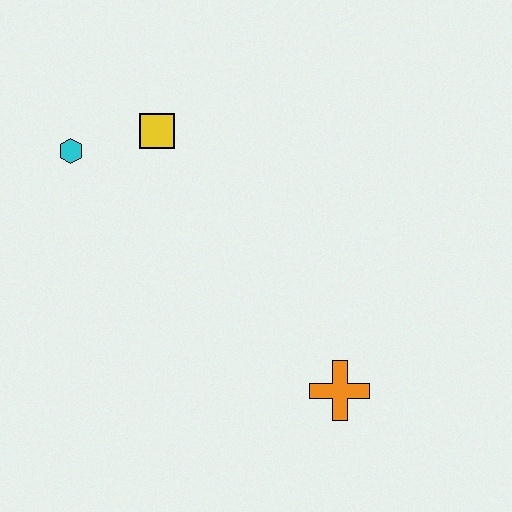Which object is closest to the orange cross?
The yellow square is closest to the orange cross.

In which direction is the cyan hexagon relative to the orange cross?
The cyan hexagon is to the left of the orange cross.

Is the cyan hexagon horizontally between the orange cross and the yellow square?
No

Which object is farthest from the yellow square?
The orange cross is farthest from the yellow square.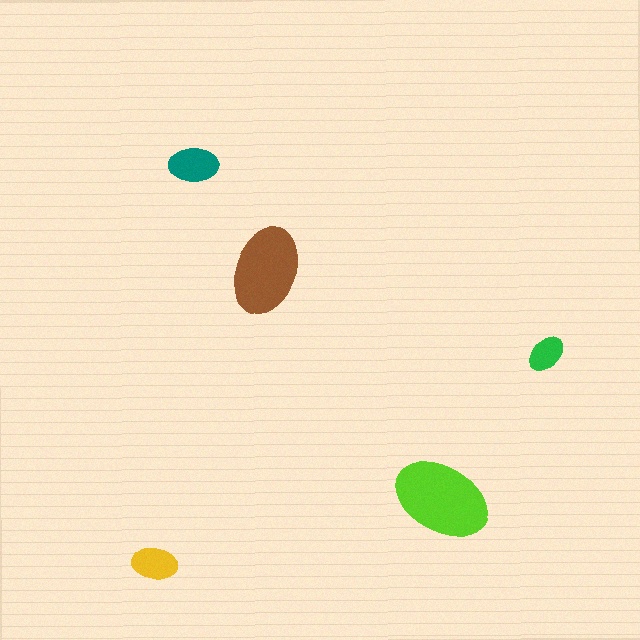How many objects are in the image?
There are 5 objects in the image.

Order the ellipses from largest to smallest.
the lime one, the brown one, the teal one, the yellow one, the green one.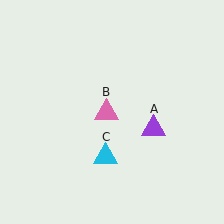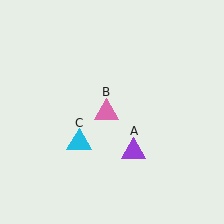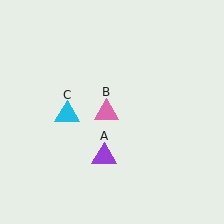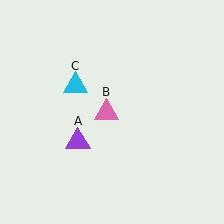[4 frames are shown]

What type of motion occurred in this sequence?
The purple triangle (object A), cyan triangle (object C) rotated clockwise around the center of the scene.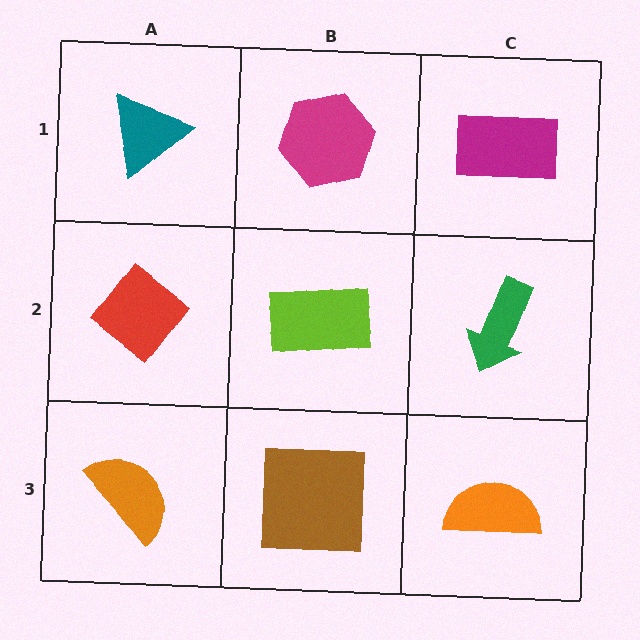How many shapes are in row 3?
3 shapes.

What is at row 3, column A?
An orange semicircle.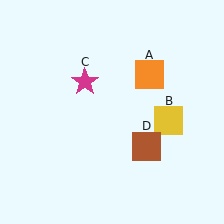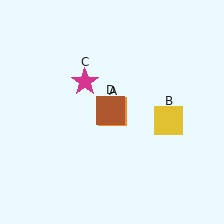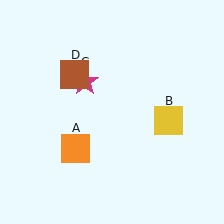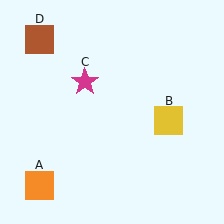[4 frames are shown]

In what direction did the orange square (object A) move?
The orange square (object A) moved down and to the left.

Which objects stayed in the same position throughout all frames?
Yellow square (object B) and magenta star (object C) remained stationary.